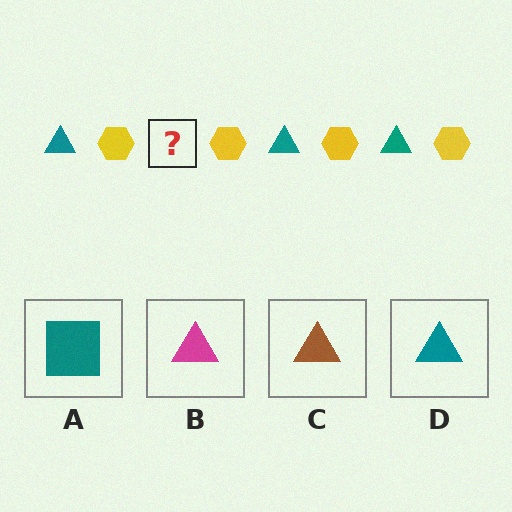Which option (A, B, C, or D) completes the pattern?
D.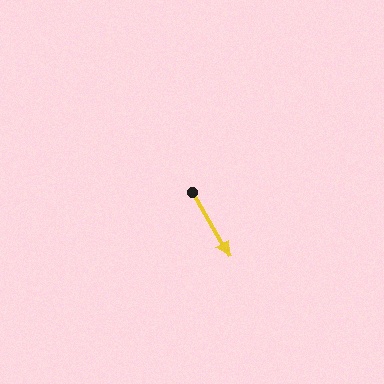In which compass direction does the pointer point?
Southeast.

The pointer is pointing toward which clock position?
Roughly 5 o'clock.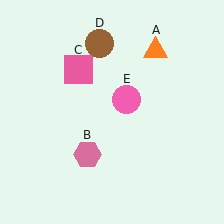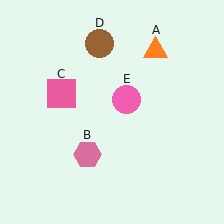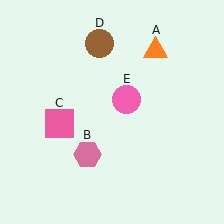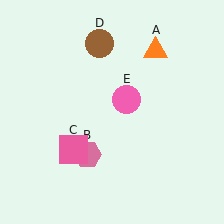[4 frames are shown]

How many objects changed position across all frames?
1 object changed position: pink square (object C).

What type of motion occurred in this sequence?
The pink square (object C) rotated counterclockwise around the center of the scene.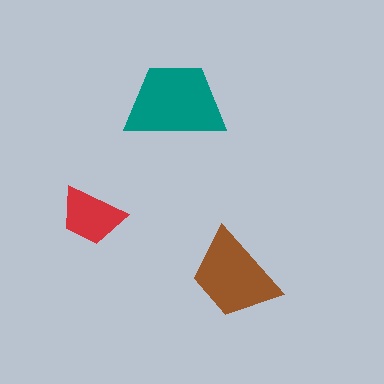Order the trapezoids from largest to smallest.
the teal one, the brown one, the red one.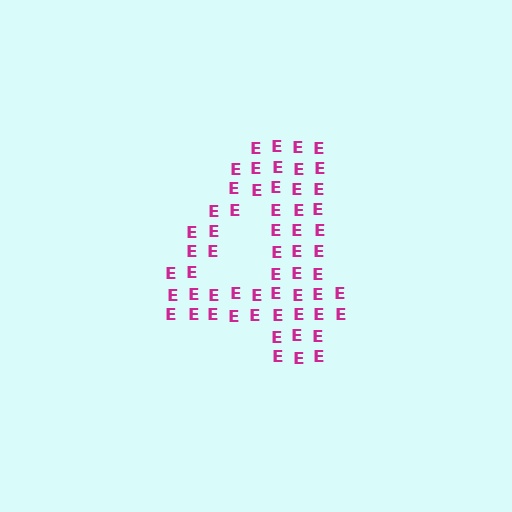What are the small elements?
The small elements are letter E's.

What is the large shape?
The large shape is the digit 4.